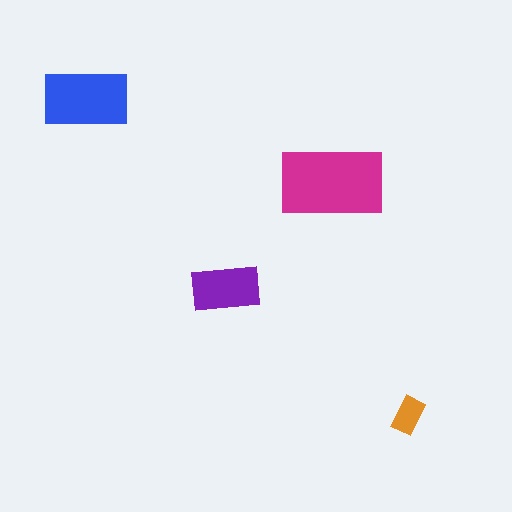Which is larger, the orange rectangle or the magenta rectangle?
The magenta one.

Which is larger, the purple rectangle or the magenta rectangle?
The magenta one.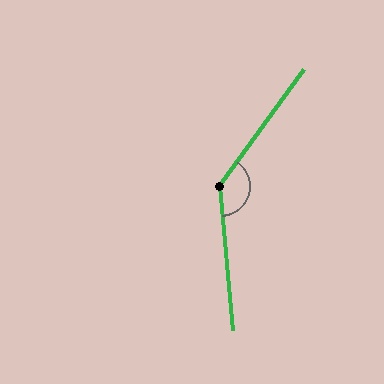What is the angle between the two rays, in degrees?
Approximately 139 degrees.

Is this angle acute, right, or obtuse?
It is obtuse.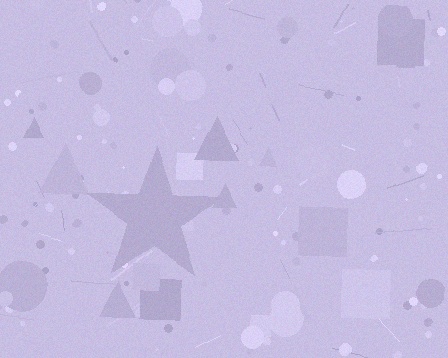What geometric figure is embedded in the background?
A star is embedded in the background.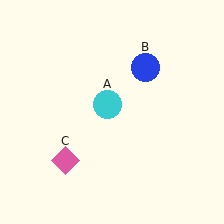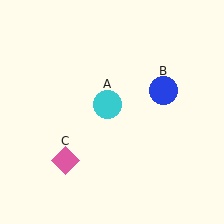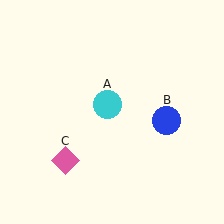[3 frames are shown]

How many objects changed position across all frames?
1 object changed position: blue circle (object B).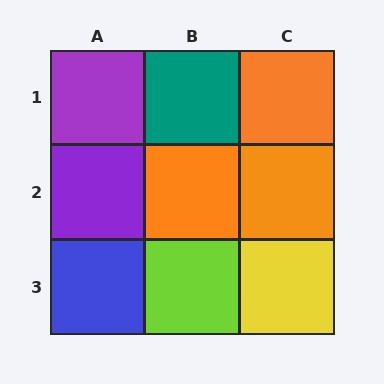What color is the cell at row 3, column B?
Lime.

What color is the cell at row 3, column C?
Yellow.